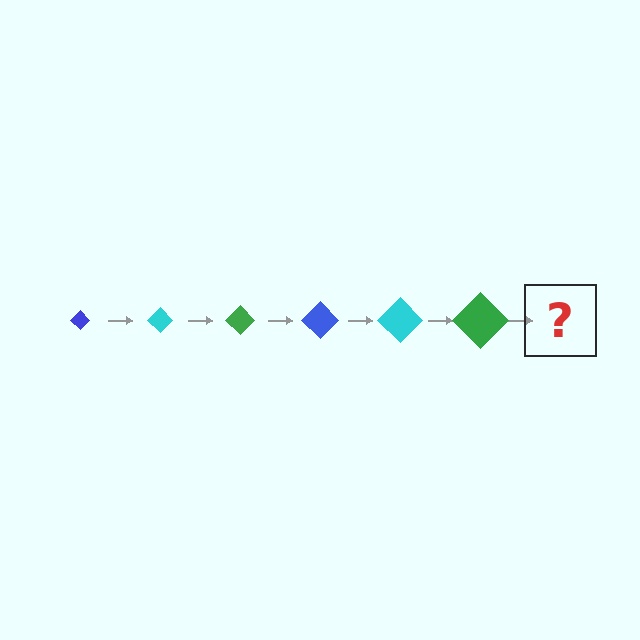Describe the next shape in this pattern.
It should be a blue diamond, larger than the previous one.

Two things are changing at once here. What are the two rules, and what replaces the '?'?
The two rules are that the diamond grows larger each step and the color cycles through blue, cyan, and green. The '?' should be a blue diamond, larger than the previous one.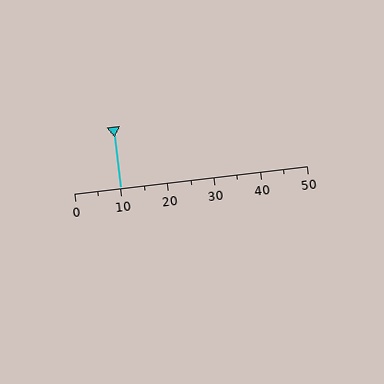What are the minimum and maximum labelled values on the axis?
The axis runs from 0 to 50.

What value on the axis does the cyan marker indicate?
The marker indicates approximately 10.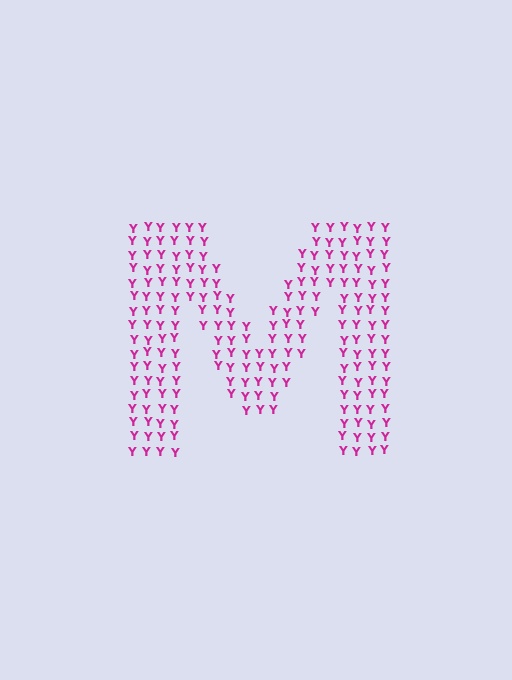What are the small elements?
The small elements are letter Y's.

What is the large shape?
The large shape is the letter M.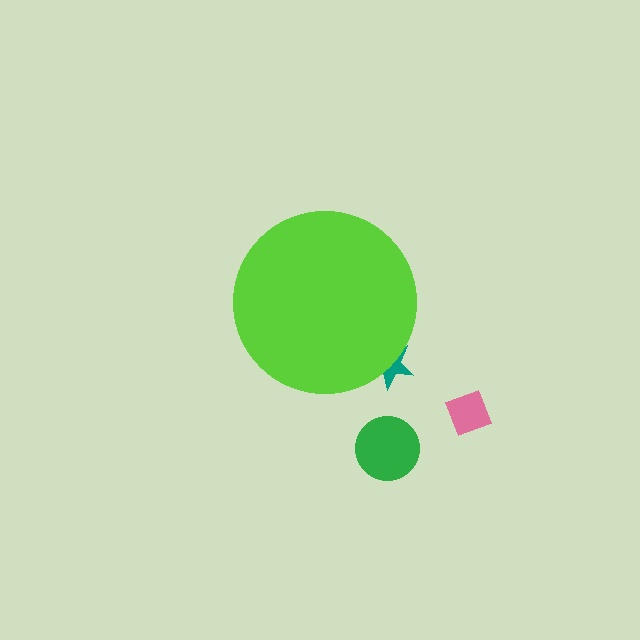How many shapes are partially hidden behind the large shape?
1 shape is partially hidden.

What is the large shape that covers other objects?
A lime circle.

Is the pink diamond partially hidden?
No, the pink diamond is fully visible.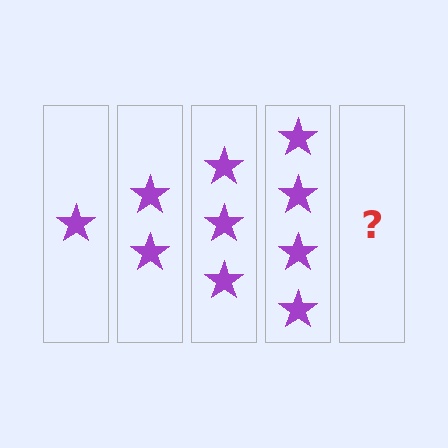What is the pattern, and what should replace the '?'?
The pattern is that each step adds one more star. The '?' should be 5 stars.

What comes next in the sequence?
The next element should be 5 stars.